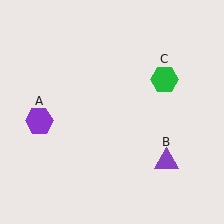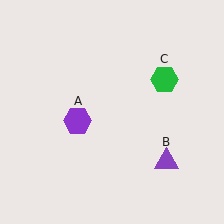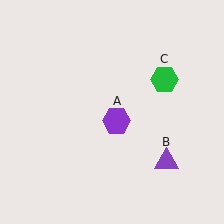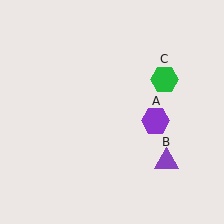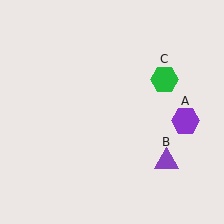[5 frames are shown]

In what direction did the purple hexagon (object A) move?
The purple hexagon (object A) moved right.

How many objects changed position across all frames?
1 object changed position: purple hexagon (object A).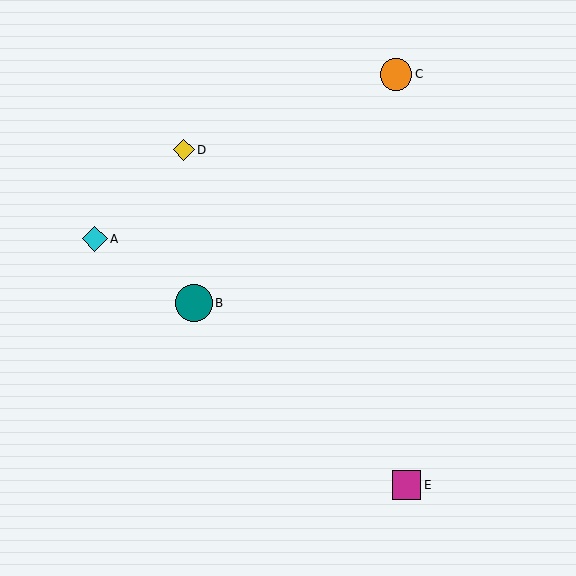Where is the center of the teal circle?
The center of the teal circle is at (194, 303).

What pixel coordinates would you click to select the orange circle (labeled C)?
Click at (396, 74) to select the orange circle C.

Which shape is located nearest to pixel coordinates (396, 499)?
The magenta square (labeled E) at (407, 485) is nearest to that location.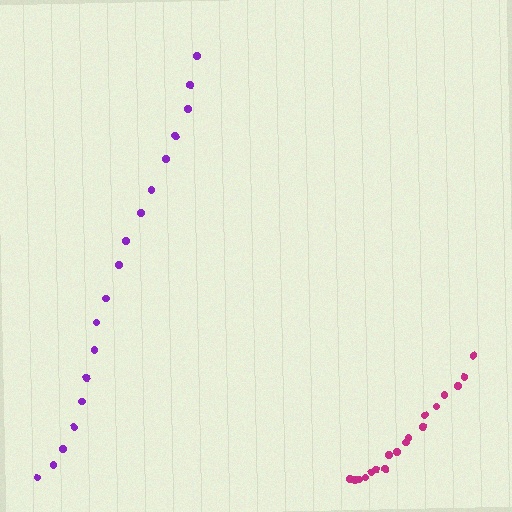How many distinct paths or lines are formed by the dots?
There are 2 distinct paths.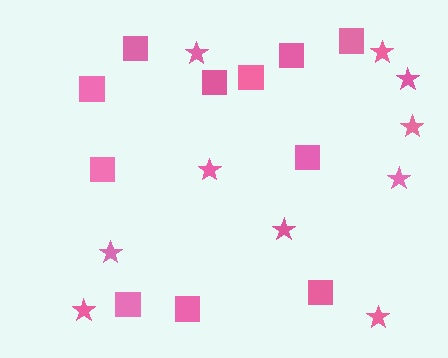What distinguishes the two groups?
There are 2 groups: one group of squares (11) and one group of stars (10).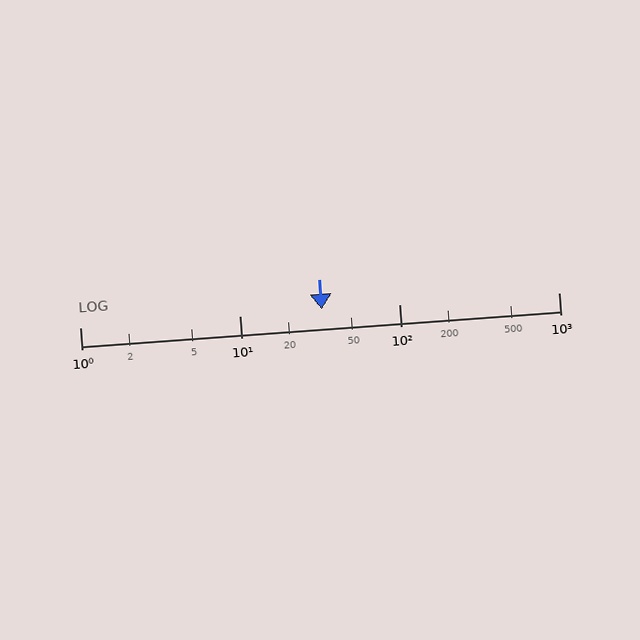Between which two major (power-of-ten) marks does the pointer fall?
The pointer is between 10 and 100.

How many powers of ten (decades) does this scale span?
The scale spans 3 decades, from 1 to 1000.